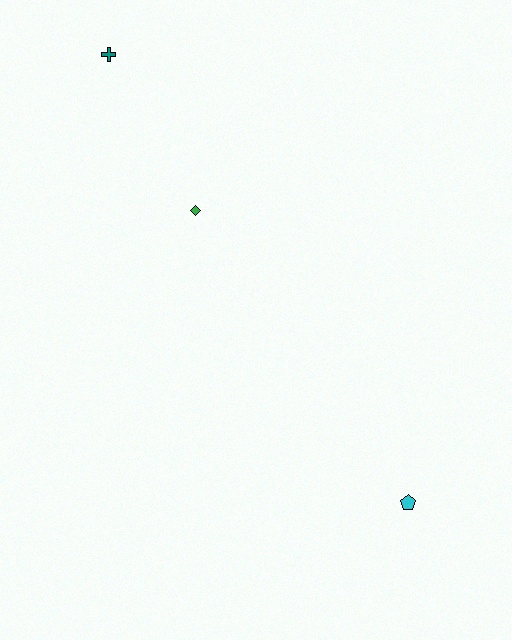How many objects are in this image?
There are 3 objects.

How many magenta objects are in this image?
There are no magenta objects.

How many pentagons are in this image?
There is 1 pentagon.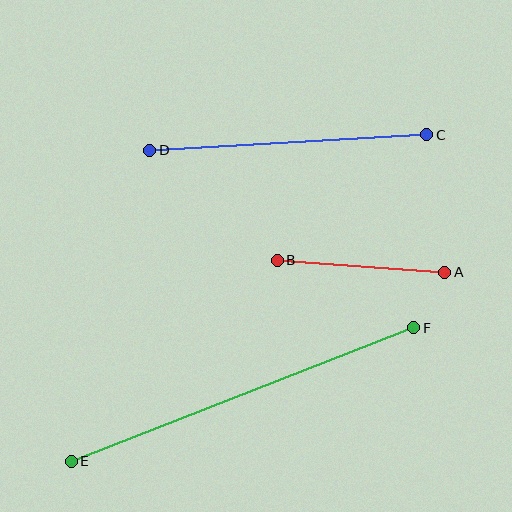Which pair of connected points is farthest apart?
Points E and F are farthest apart.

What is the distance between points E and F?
The distance is approximately 368 pixels.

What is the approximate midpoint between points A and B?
The midpoint is at approximately (361, 266) pixels.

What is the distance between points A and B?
The distance is approximately 168 pixels.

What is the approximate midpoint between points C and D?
The midpoint is at approximately (288, 143) pixels.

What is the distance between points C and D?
The distance is approximately 277 pixels.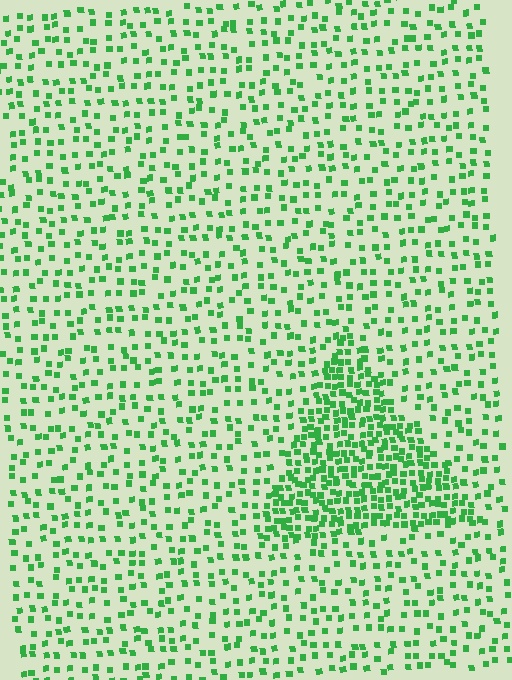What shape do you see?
I see a triangle.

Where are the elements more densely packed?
The elements are more densely packed inside the triangle boundary.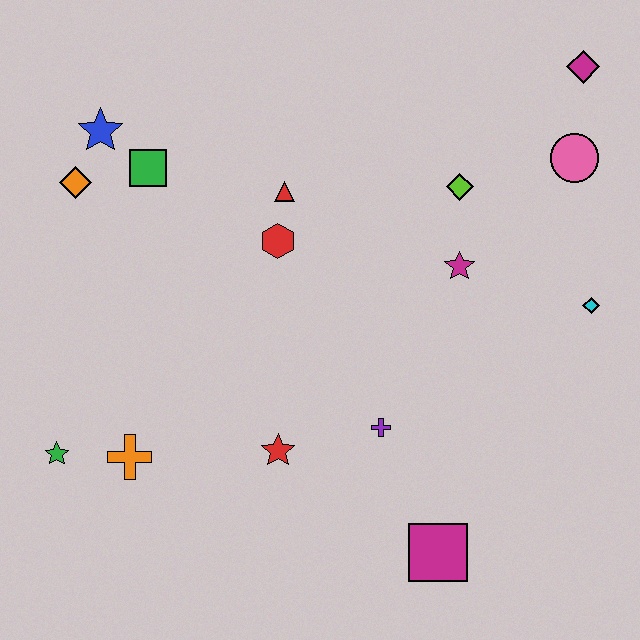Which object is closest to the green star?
The orange cross is closest to the green star.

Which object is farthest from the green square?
The magenta square is farthest from the green square.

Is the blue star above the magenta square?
Yes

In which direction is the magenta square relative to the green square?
The magenta square is below the green square.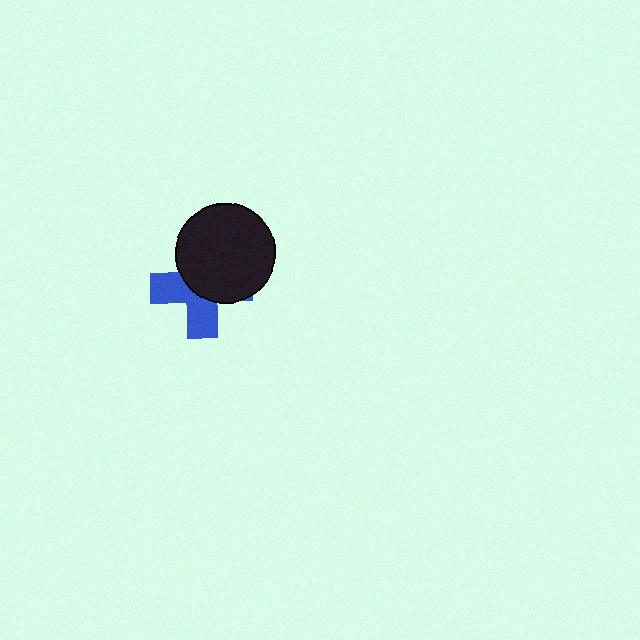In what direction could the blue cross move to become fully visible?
The blue cross could move toward the lower-left. That would shift it out from behind the black circle entirely.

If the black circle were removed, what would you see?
You would see the complete blue cross.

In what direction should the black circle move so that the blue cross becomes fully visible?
The black circle should move toward the upper-right. That is the shortest direction to clear the overlap and leave the blue cross fully visible.